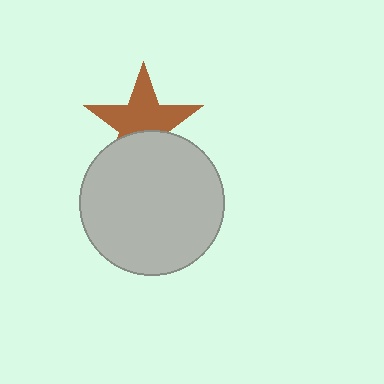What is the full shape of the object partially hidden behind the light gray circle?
The partially hidden object is a brown star.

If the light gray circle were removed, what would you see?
You would see the complete brown star.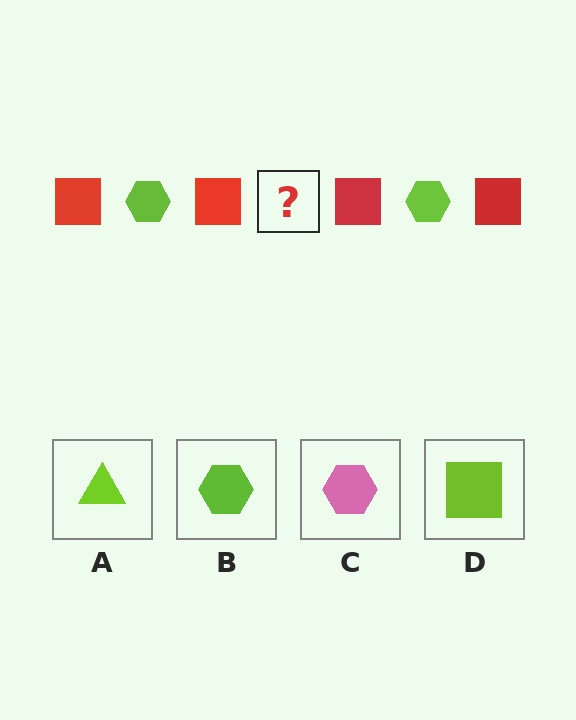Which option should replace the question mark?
Option B.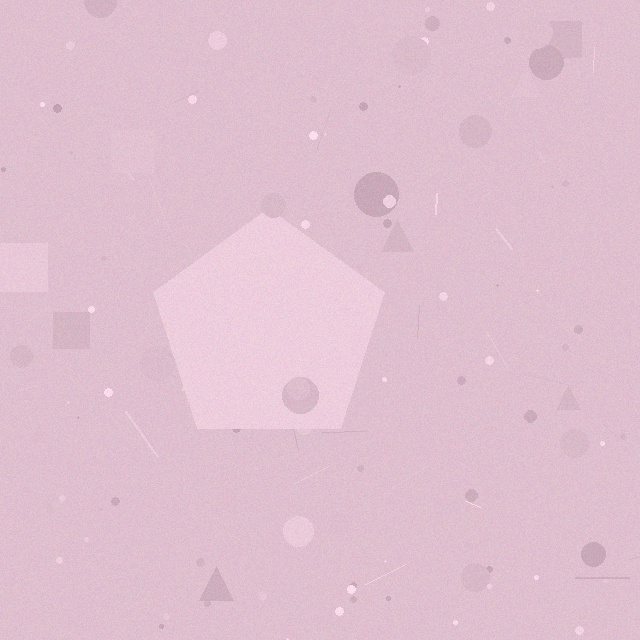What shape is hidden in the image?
A pentagon is hidden in the image.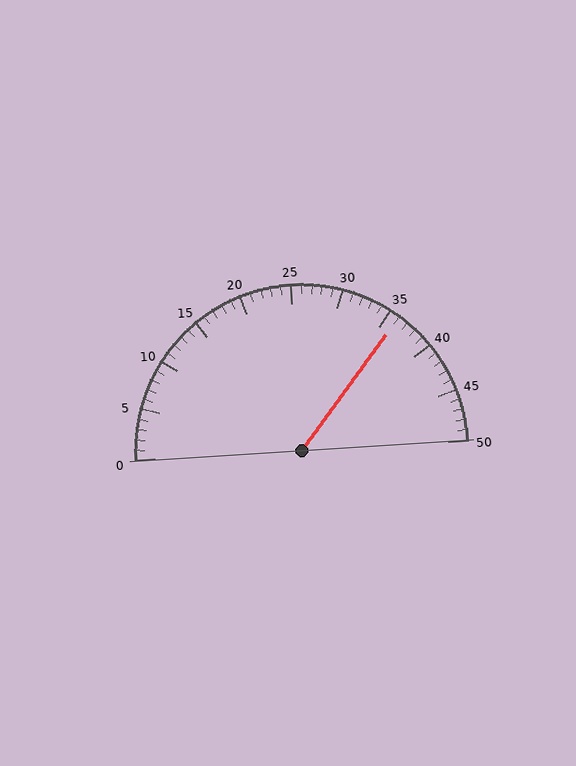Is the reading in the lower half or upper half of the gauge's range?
The reading is in the upper half of the range (0 to 50).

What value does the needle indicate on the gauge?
The needle indicates approximately 36.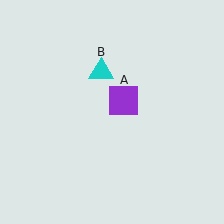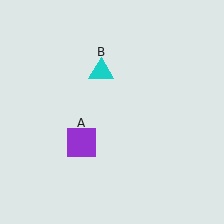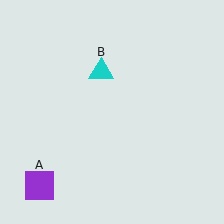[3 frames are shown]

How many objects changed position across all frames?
1 object changed position: purple square (object A).